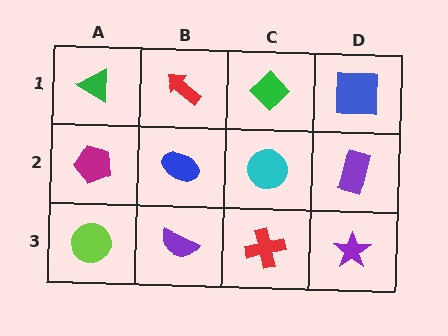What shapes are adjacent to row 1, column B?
A blue ellipse (row 2, column B), a green triangle (row 1, column A), a green diamond (row 1, column C).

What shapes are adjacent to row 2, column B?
A red arrow (row 1, column B), a purple semicircle (row 3, column B), a magenta pentagon (row 2, column A), a cyan circle (row 2, column C).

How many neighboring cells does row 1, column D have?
2.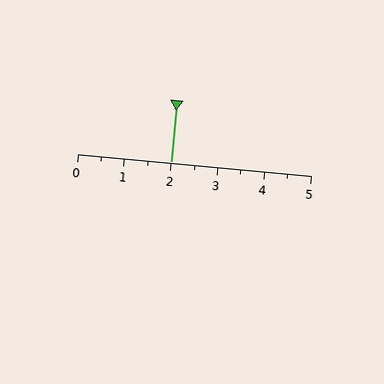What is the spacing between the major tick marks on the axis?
The major ticks are spaced 1 apart.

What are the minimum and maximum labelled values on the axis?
The axis runs from 0 to 5.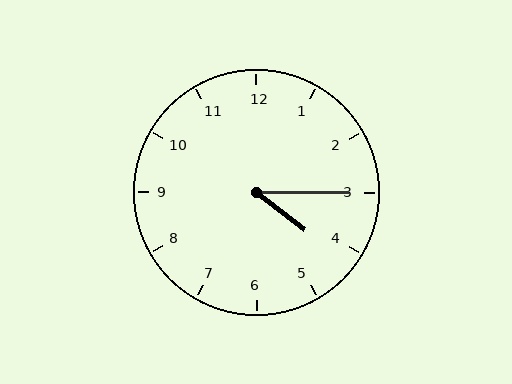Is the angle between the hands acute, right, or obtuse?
It is acute.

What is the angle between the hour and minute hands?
Approximately 38 degrees.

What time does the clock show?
4:15.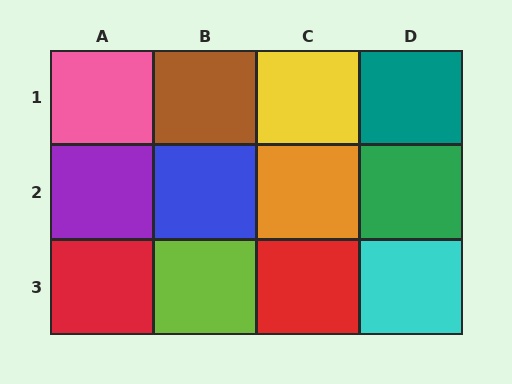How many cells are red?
2 cells are red.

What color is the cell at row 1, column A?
Pink.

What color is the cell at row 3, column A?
Red.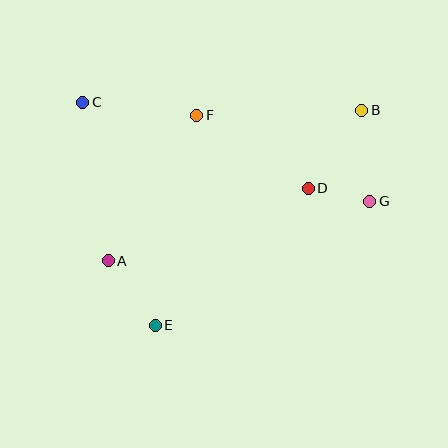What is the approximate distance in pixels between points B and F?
The distance between B and F is approximately 165 pixels.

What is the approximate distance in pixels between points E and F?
The distance between E and F is approximately 214 pixels.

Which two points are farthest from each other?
Points C and G are farthest from each other.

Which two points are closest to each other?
Points D and G are closest to each other.